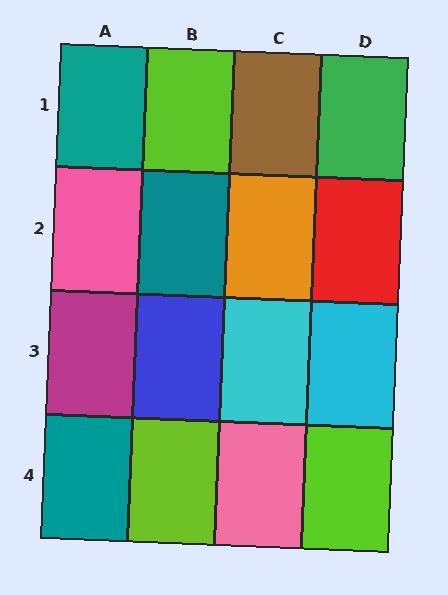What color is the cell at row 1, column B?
Lime.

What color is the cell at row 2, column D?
Red.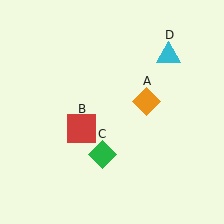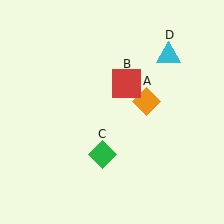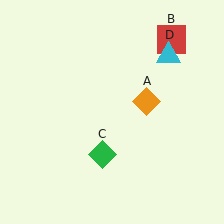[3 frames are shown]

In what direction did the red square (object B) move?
The red square (object B) moved up and to the right.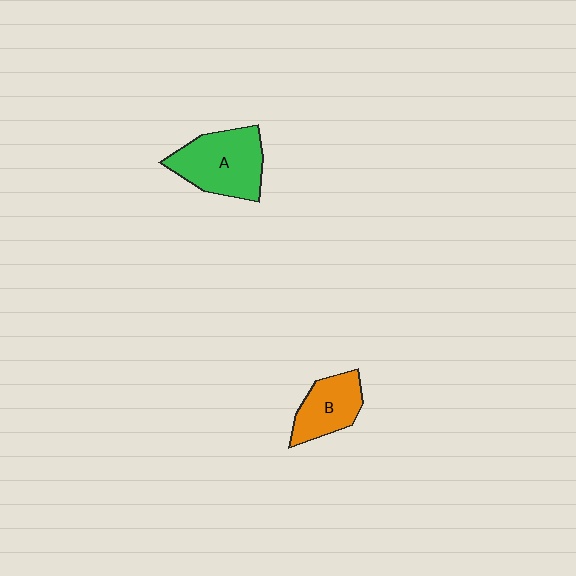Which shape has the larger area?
Shape A (green).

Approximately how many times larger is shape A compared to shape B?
Approximately 1.5 times.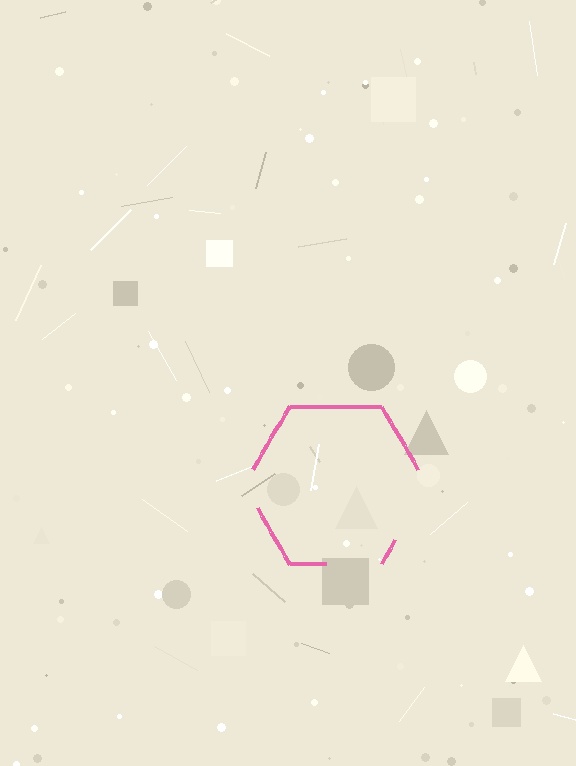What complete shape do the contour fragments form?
The contour fragments form a hexagon.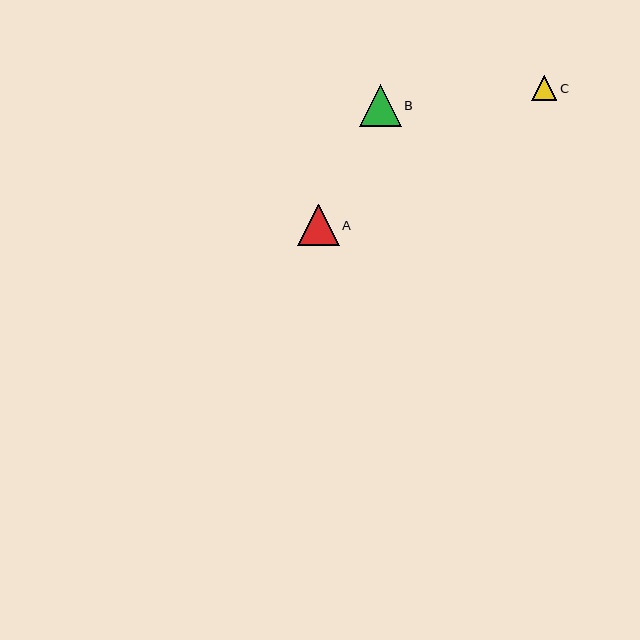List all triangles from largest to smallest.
From largest to smallest: B, A, C.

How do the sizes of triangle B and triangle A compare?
Triangle B and triangle A are approximately the same size.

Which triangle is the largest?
Triangle B is the largest with a size of approximately 42 pixels.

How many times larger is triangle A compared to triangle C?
Triangle A is approximately 1.6 times the size of triangle C.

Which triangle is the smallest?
Triangle C is the smallest with a size of approximately 25 pixels.